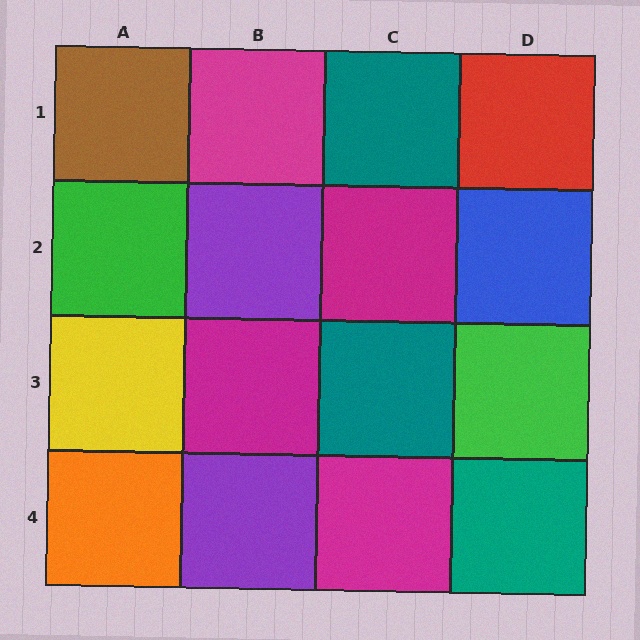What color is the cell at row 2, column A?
Green.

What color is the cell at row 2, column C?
Magenta.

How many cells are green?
2 cells are green.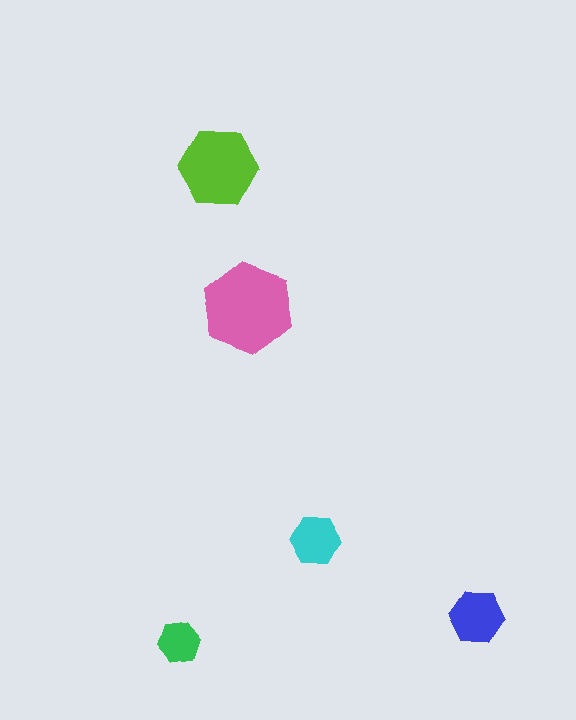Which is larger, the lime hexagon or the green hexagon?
The lime one.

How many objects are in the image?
There are 5 objects in the image.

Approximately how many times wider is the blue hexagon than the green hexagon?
About 1.5 times wider.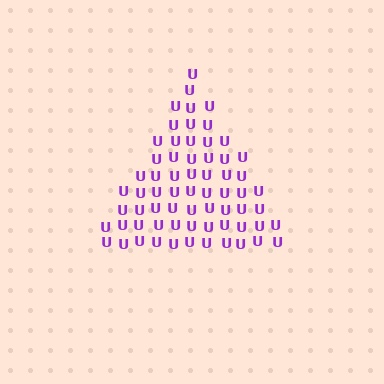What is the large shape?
The large shape is a triangle.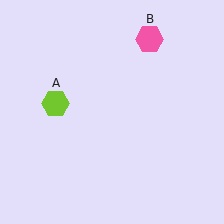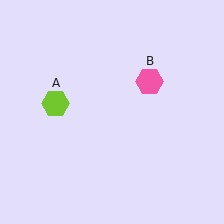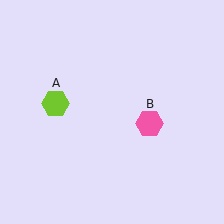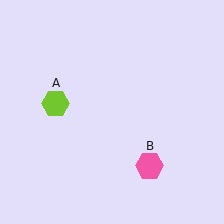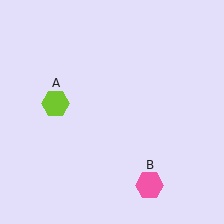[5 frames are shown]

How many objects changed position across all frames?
1 object changed position: pink hexagon (object B).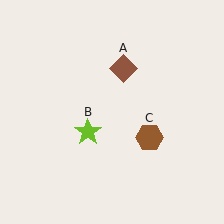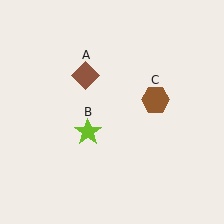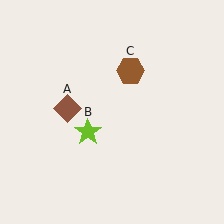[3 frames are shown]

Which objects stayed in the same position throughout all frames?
Lime star (object B) remained stationary.